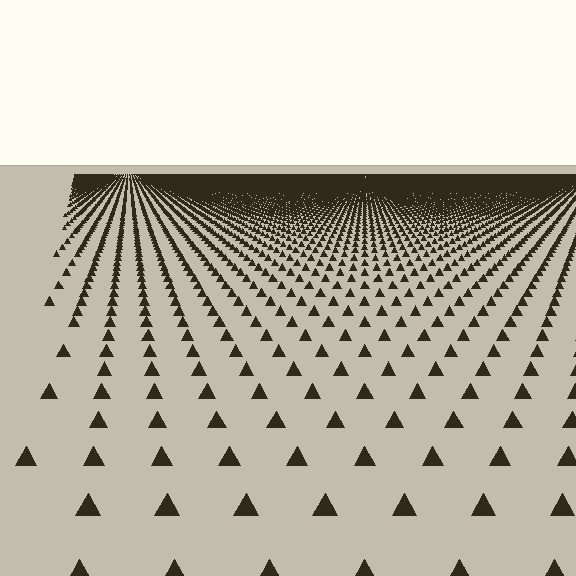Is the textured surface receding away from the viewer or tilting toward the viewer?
The surface is receding away from the viewer. Texture elements get smaller and denser toward the top.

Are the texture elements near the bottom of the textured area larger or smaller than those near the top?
Larger. Near the bottom, elements are closer to the viewer and appear at a bigger on-screen size.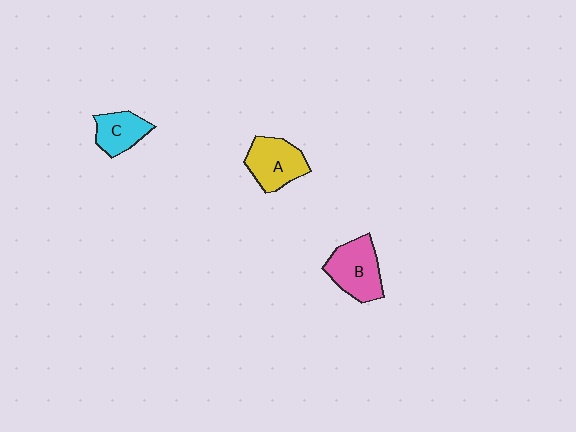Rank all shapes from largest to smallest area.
From largest to smallest: B (pink), A (yellow), C (cyan).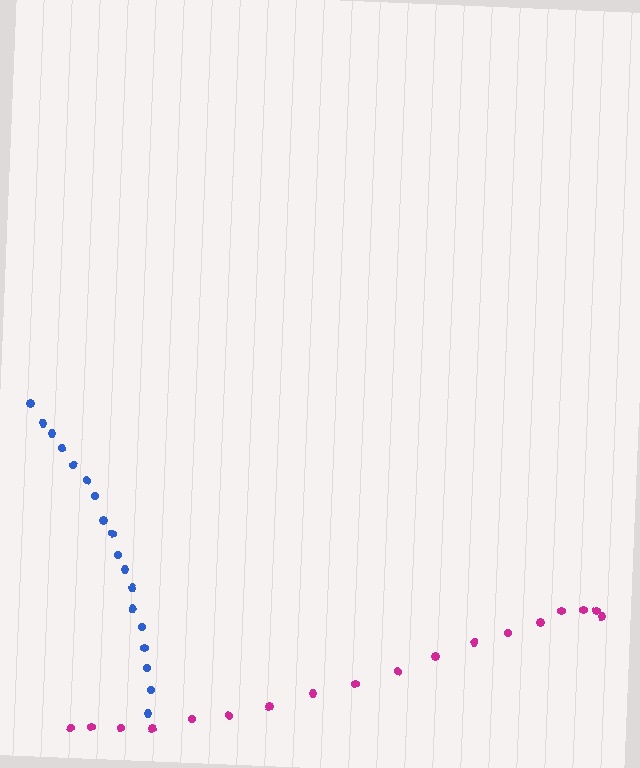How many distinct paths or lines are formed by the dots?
There are 2 distinct paths.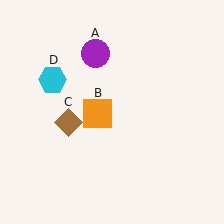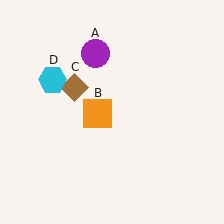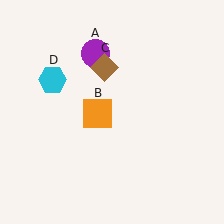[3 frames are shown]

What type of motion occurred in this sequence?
The brown diamond (object C) rotated clockwise around the center of the scene.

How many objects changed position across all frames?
1 object changed position: brown diamond (object C).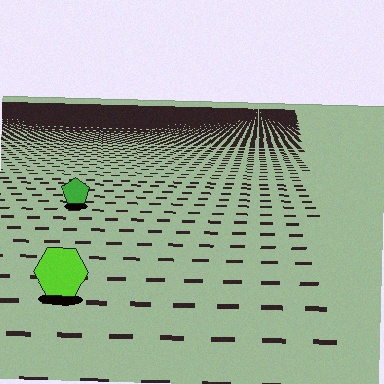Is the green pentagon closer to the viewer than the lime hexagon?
No. The lime hexagon is closer — you can tell from the texture gradient: the ground texture is coarser near it.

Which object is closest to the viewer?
The lime hexagon is closest. The texture marks near it are larger and more spread out.